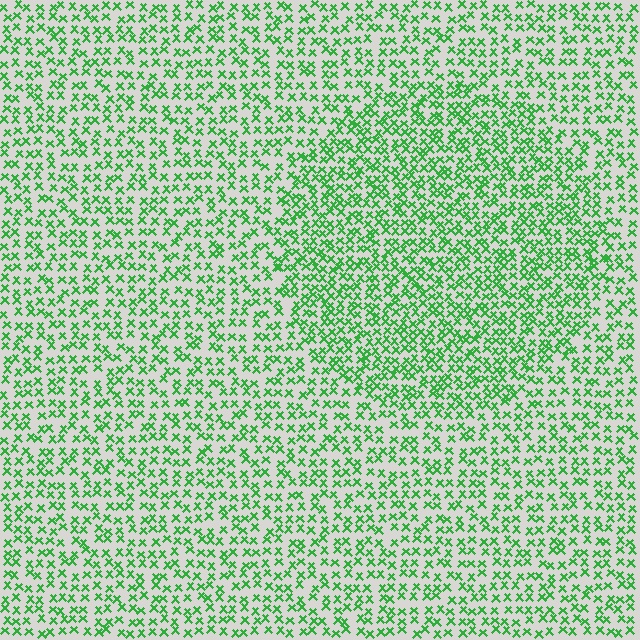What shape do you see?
I see a circle.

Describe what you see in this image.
The image contains small green elements arranged at two different densities. A circle-shaped region is visible where the elements are more densely packed than the surrounding area.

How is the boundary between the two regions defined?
The boundary is defined by a change in element density (approximately 1.6x ratio). All elements are the same color, size, and shape.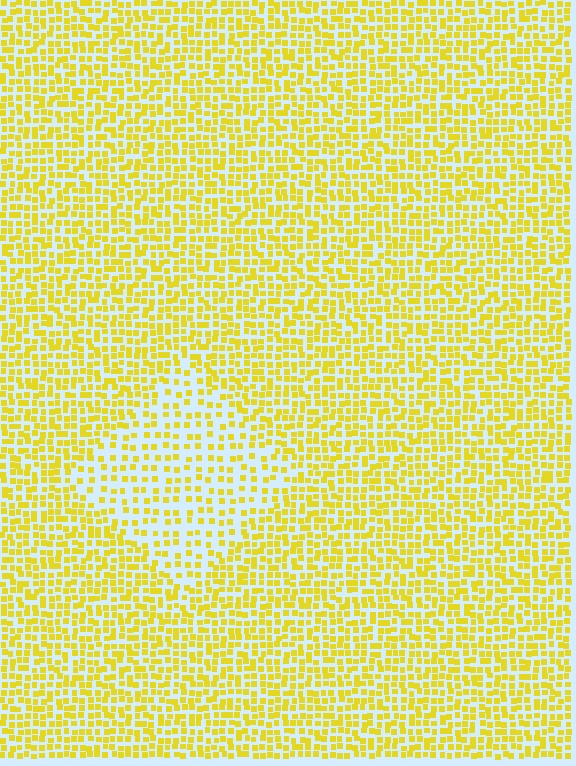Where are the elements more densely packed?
The elements are more densely packed outside the diamond boundary.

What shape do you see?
I see a diamond.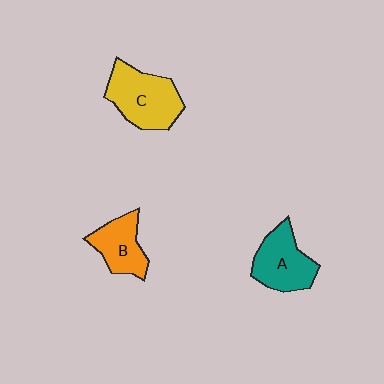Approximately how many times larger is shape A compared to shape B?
Approximately 1.2 times.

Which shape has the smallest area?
Shape B (orange).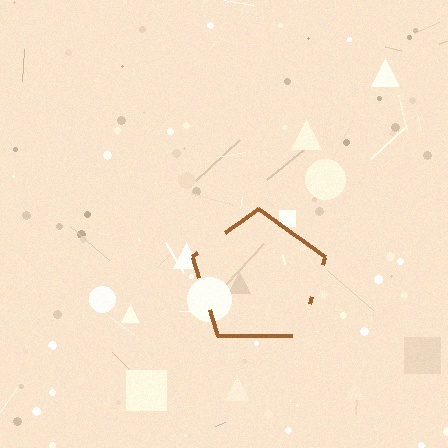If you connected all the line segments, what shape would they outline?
They would outline a pentagon.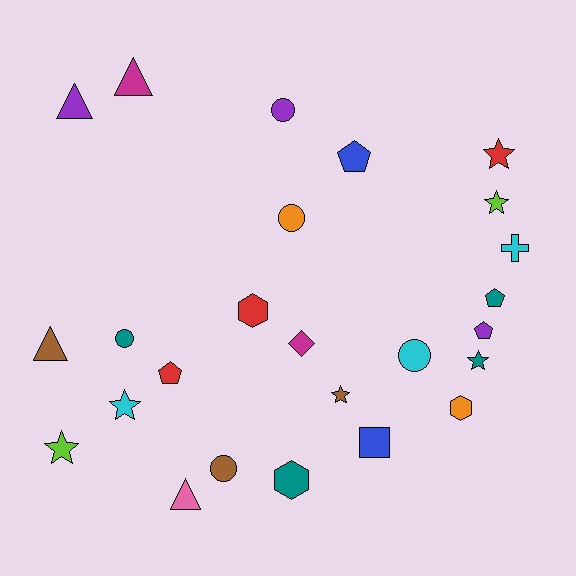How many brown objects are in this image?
There are 3 brown objects.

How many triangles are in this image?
There are 4 triangles.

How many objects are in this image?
There are 25 objects.